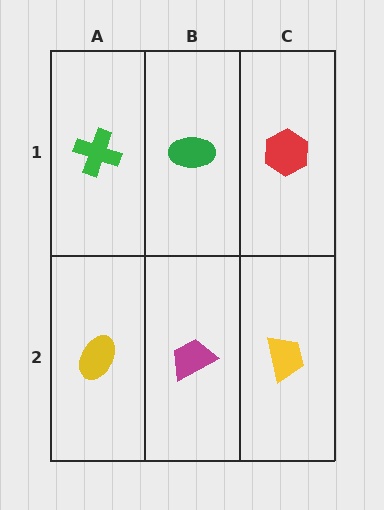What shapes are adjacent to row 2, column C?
A red hexagon (row 1, column C), a magenta trapezoid (row 2, column B).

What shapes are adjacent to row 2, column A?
A green cross (row 1, column A), a magenta trapezoid (row 2, column B).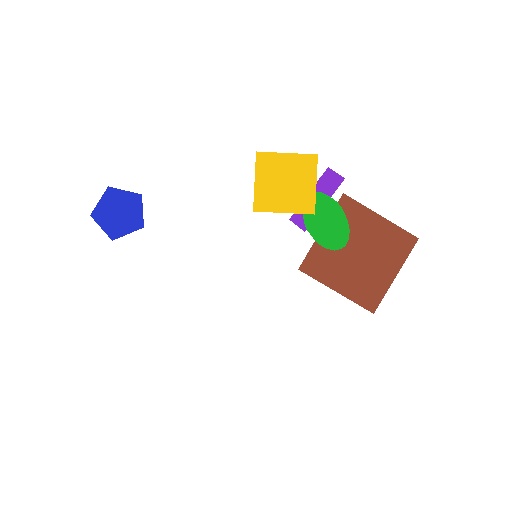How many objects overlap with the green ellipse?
3 objects overlap with the green ellipse.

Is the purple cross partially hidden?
Yes, it is partially covered by another shape.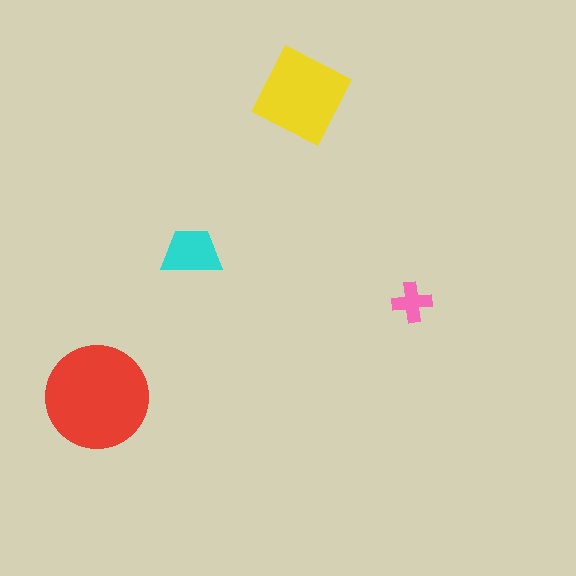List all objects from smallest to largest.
The pink cross, the cyan trapezoid, the yellow diamond, the red circle.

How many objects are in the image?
There are 4 objects in the image.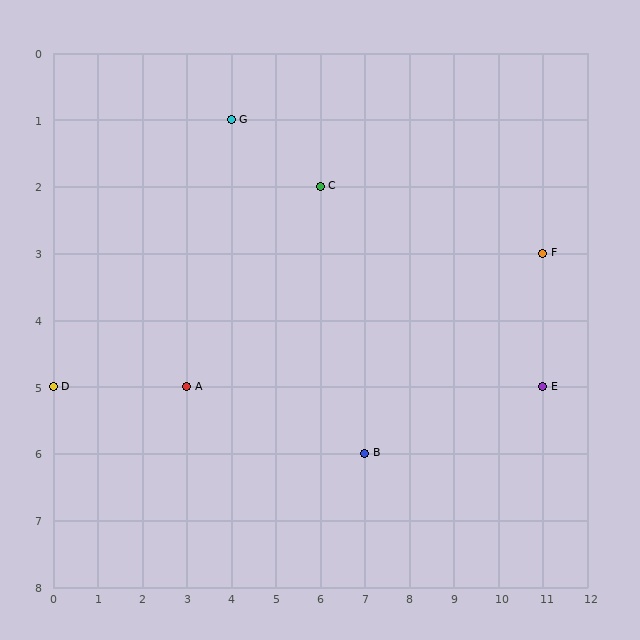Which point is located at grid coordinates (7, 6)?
Point B is at (7, 6).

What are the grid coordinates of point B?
Point B is at grid coordinates (7, 6).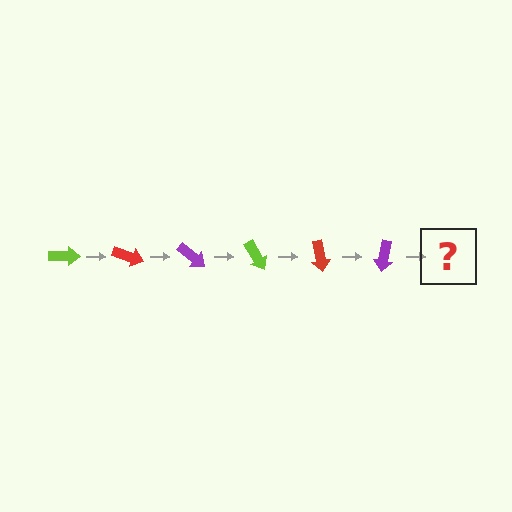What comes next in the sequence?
The next element should be a lime arrow, rotated 120 degrees from the start.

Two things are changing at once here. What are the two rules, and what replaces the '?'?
The two rules are that it rotates 20 degrees each step and the color cycles through lime, red, and purple. The '?' should be a lime arrow, rotated 120 degrees from the start.